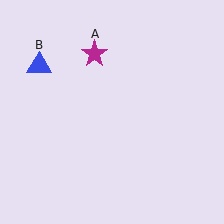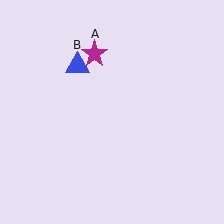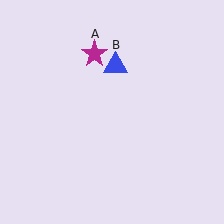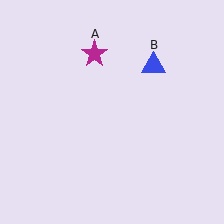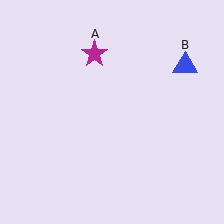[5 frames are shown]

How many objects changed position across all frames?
1 object changed position: blue triangle (object B).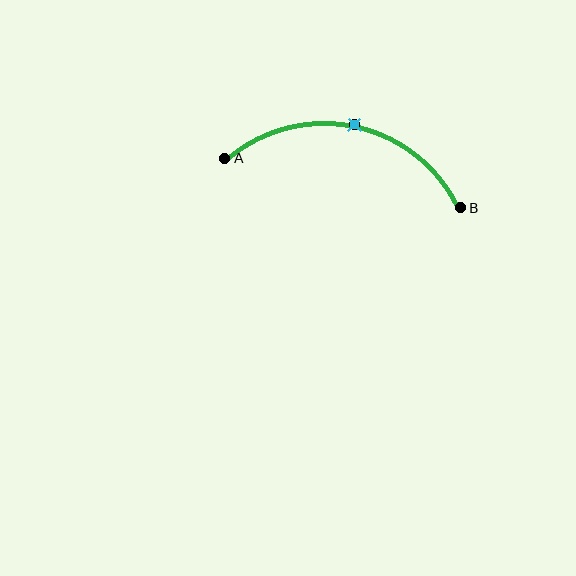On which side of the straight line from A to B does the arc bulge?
The arc bulges above the straight line connecting A and B.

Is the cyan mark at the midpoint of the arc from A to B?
Yes. The cyan mark lies on the arc at equal arc-length from both A and B — it is the arc midpoint.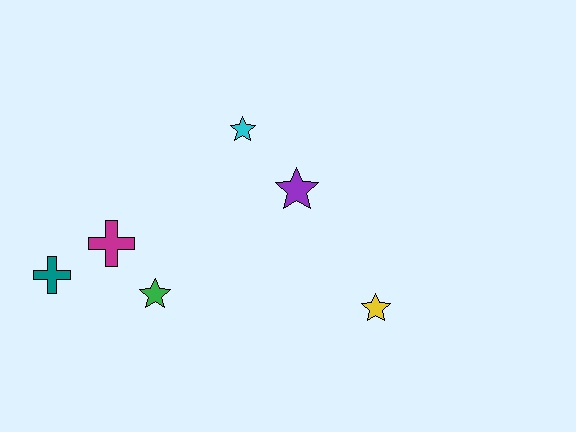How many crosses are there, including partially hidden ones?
There are 2 crosses.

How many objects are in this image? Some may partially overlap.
There are 6 objects.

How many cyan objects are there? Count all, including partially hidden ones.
There is 1 cyan object.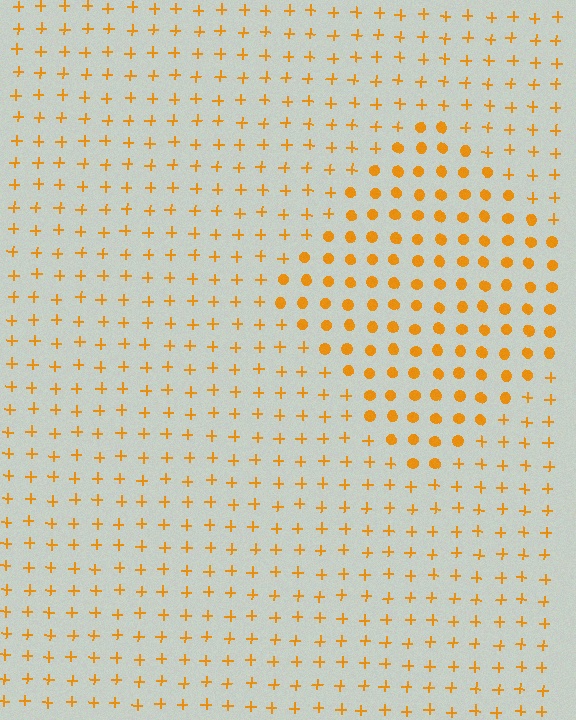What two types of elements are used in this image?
The image uses circles inside the diamond region and plus signs outside it.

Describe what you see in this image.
The image is filled with small orange elements arranged in a uniform grid. A diamond-shaped region contains circles, while the surrounding area contains plus signs. The boundary is defined purely by the change in element shape.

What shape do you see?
I see a diamond.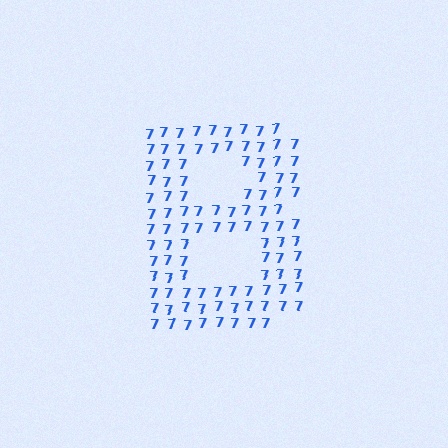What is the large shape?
The large shape is the letter B.